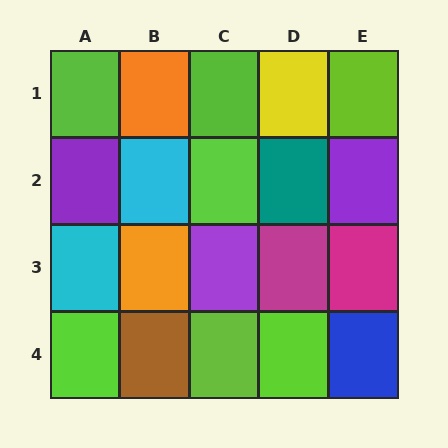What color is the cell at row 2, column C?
Lime.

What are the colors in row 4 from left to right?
Lime, brown, lime, lime, blue.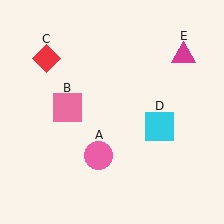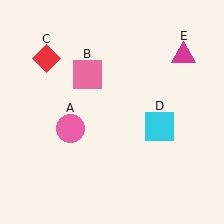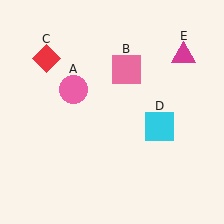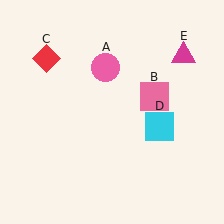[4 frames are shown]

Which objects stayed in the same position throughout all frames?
Red diamond (object C) and cyan square (object D) and magenta triangle (object E) remained stationary.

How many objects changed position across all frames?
2 objects changed position: pink circle (object A), pink square (object B).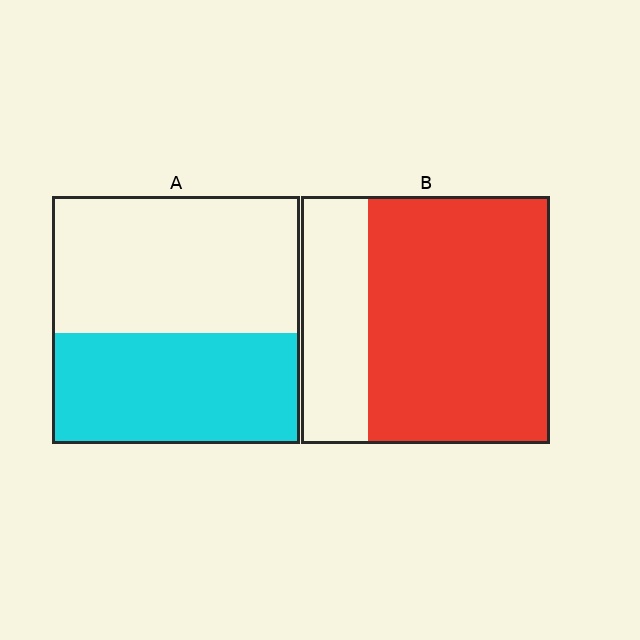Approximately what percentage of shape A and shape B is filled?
A is approximately 45% and B is approximately 75%.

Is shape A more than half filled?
No.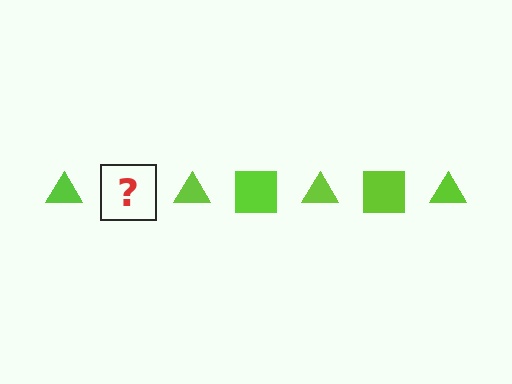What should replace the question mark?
The question mark should be replaced with a lime square.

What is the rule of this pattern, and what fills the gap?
The rule is that the pattern cycles through triangle, square shapes in lime. The gap should be filled with a lime square.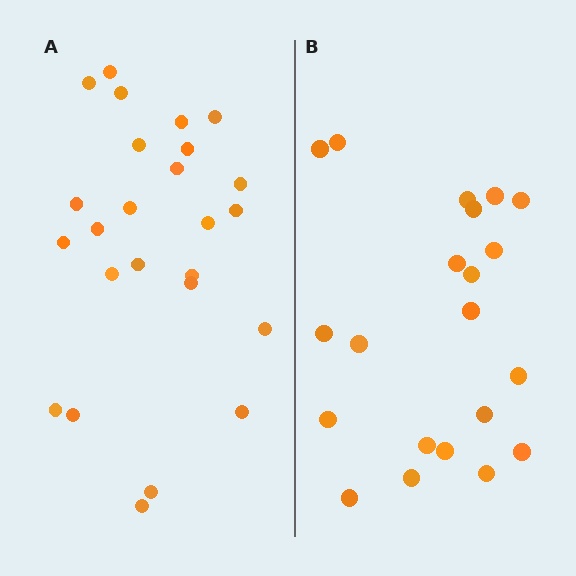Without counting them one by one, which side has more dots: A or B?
Region A (the left region) has more dots.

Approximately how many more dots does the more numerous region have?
Region A has about 4 more dots than region B.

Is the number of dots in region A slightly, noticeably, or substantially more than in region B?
Region A has only slightly more — the two regions are fairly close. The ratio is roughly 1.2 to 1.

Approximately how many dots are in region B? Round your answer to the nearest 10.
About 20 dots. (The exact count is 21, which rounds to 20.)